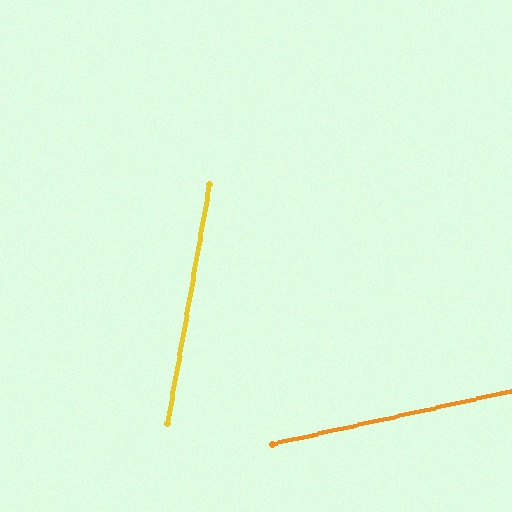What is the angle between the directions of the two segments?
Approximately 67 degrees.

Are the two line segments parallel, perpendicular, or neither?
Neither parallel nor perpendicular — they differ by about 67°.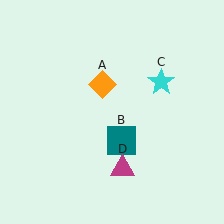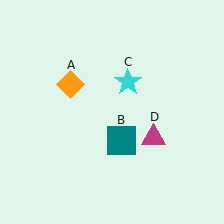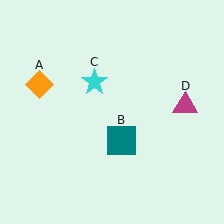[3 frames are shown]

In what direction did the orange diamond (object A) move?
The orange diamond (object A) moved left.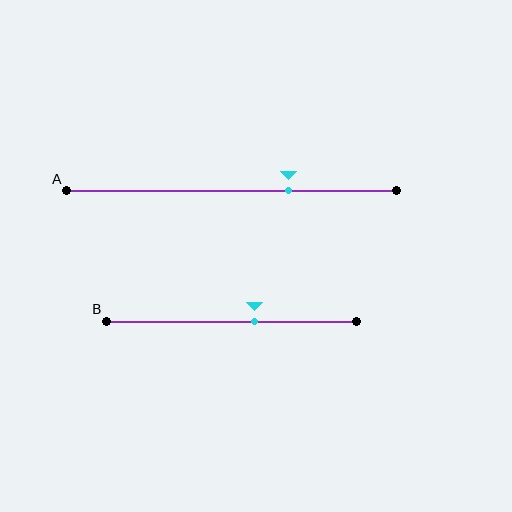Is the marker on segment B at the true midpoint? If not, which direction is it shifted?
No, the marker on segment B is shifted to the right by about 9% of the segment length.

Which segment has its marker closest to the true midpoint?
Segment B has its marker closest to the true midpoint.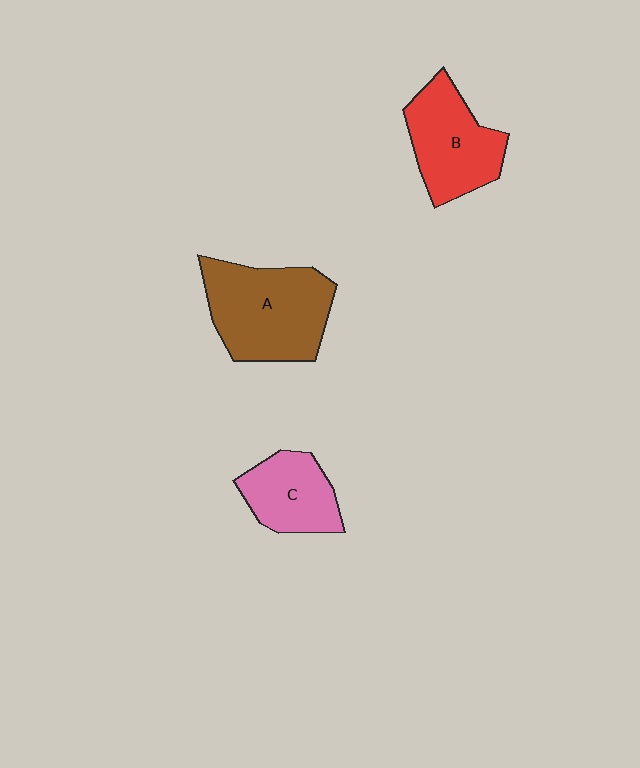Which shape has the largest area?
Shape A (brown).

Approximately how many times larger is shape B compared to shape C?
Approximately 1.3 times.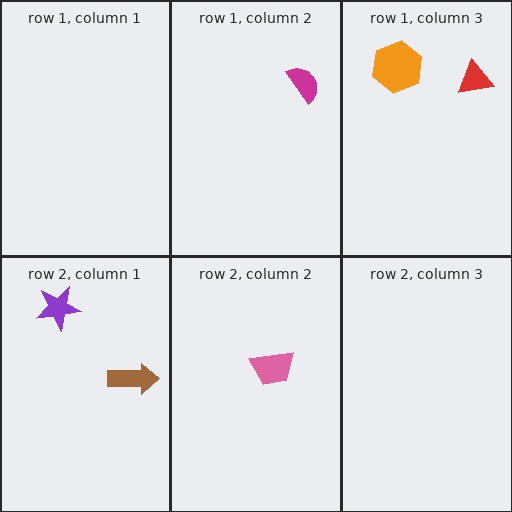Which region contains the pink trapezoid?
The row 2, column 2 region.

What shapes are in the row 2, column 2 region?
The pink trapezoid.